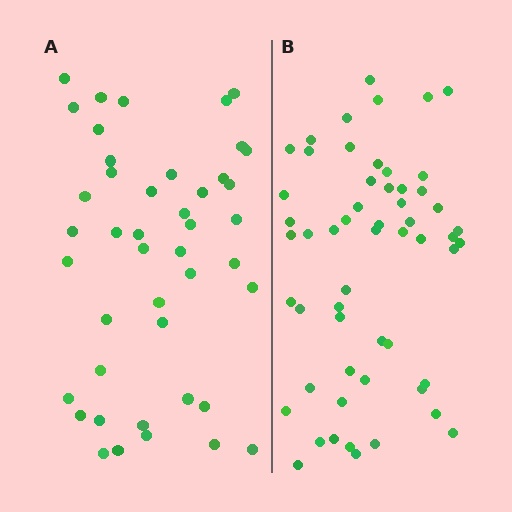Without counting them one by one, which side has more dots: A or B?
Region B (the right region) has more dots.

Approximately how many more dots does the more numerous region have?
Region B has roughly 12 or so more dots than region A.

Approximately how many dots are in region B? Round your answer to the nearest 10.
About 60 dots. (The exact count is 56, which rounds to 60.)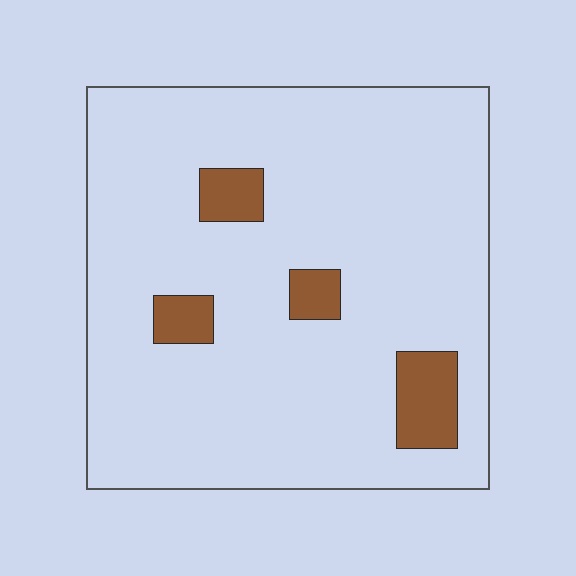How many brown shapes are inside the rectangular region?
4.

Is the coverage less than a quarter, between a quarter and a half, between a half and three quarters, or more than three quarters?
Less than a quarter.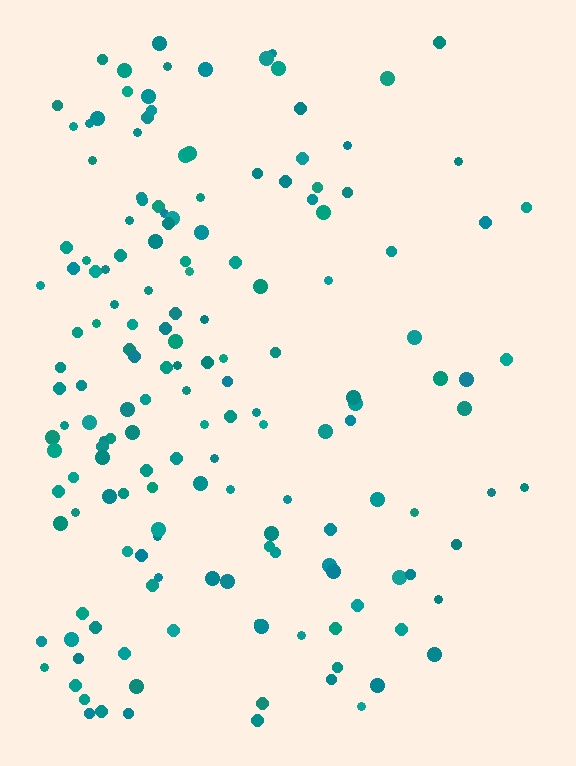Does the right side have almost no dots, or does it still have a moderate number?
Still a moderate number, just noticeably fewer than the left.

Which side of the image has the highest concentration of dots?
The left.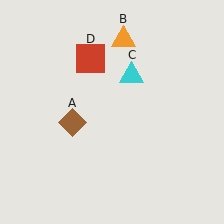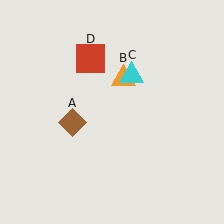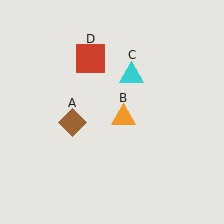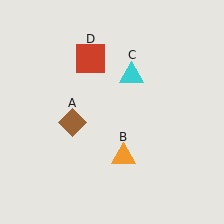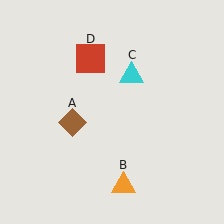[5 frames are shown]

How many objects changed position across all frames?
1 object changed position: orange triangle (object B).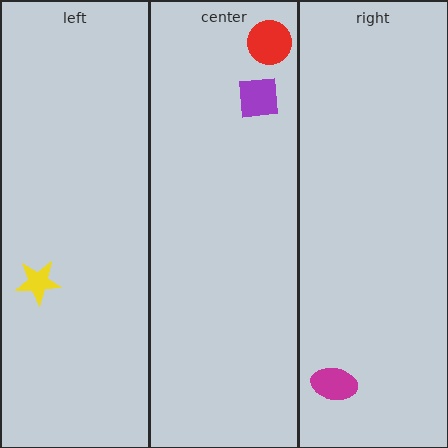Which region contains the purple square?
The center region.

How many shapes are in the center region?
2.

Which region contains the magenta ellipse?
The right region.